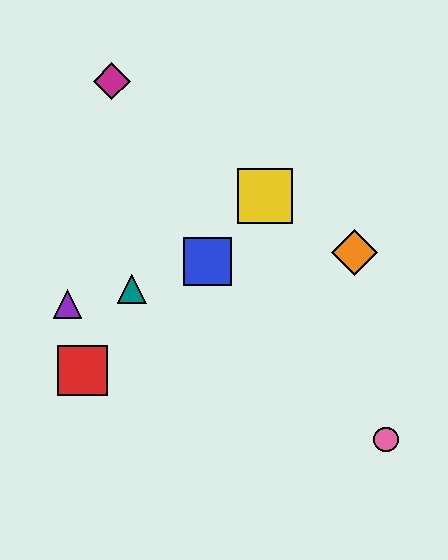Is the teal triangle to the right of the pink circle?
No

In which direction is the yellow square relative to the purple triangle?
The yellow square is to the right of the purple triangle.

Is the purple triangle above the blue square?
No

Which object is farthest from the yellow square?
The pink circle is farthest from the yellow square.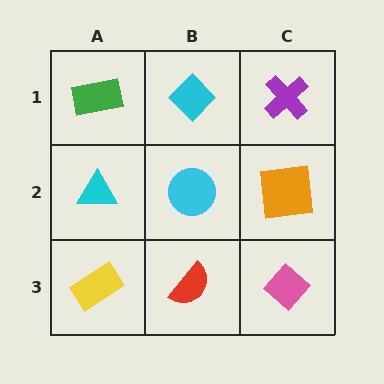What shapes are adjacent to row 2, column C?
A purple cross (row 1, column C), a pink diamond (row 3, column C), a cyan circle (row 2, column B).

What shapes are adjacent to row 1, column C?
An orange square (row 2, column C), a cyan diamond (row 1, column B).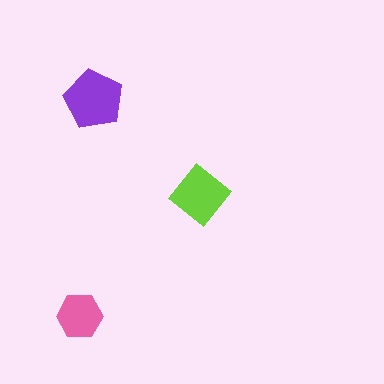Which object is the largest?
The purple pentagon.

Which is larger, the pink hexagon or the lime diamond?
The lime diamond.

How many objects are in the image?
There are 3 objects in the image.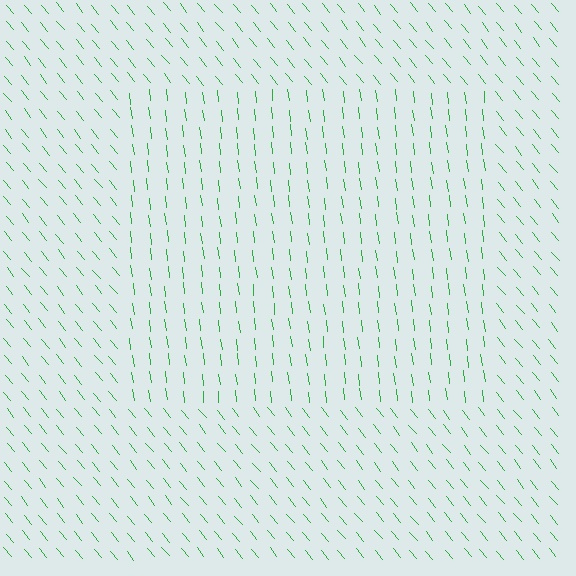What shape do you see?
I see a rectangle.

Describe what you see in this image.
The image is filled with small green line segments. A rectangle region in the image has lines oriented differently from the surrounding lines, creating a visible texture boundary.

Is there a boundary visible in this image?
Yes, there is a texture boundary formed by a change in line orientation.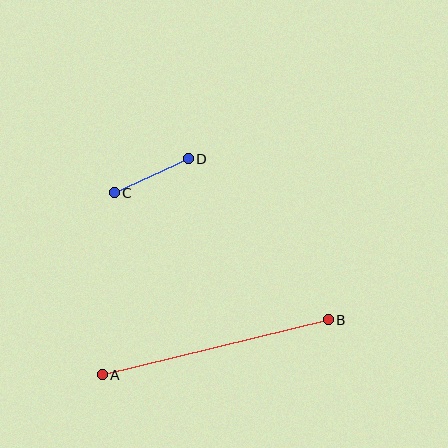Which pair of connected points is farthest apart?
Points A and B are farthest apart.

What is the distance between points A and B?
The distance is approximately 232 pixels.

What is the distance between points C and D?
The distance is approximately 82 pixels.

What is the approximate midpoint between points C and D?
The midpoint is at approximately (151, 176) pixels.